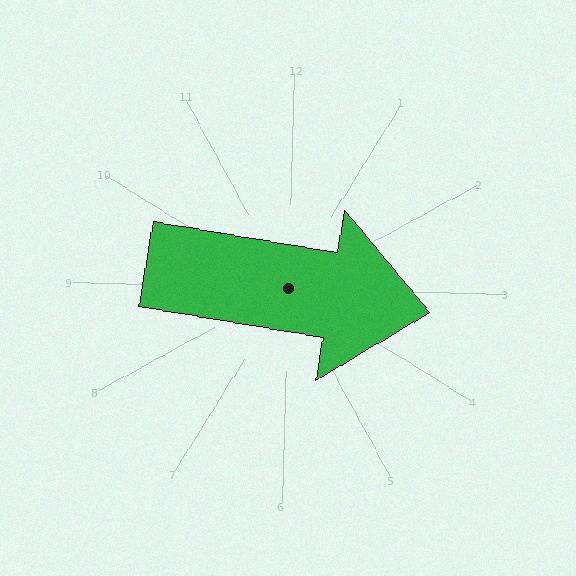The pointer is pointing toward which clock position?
Roughly 3 o'clock.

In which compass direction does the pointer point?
East.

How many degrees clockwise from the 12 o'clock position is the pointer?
Approximately 98 degrees.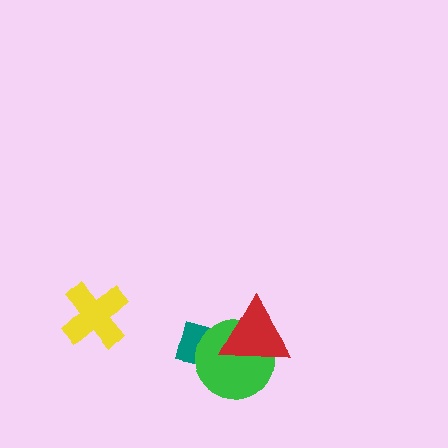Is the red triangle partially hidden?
No, no other shape covers it.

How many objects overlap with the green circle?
2 objects overlap with the green circle.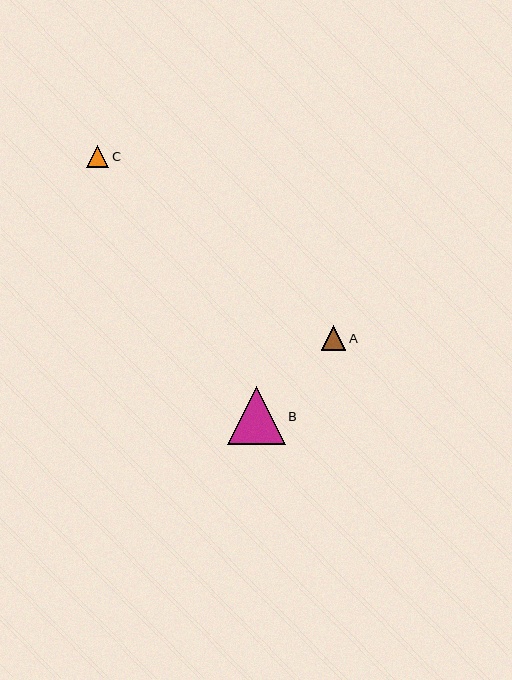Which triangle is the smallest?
Triangle C is the smallest with a size of approximately 22 pixels.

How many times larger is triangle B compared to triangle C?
Triangle B is approximately 2.6 times the size of triangle C.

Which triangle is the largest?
Triangle B is the largest with a size of approximately 58 pixels.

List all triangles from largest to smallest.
From largest to smallest: B, A, C.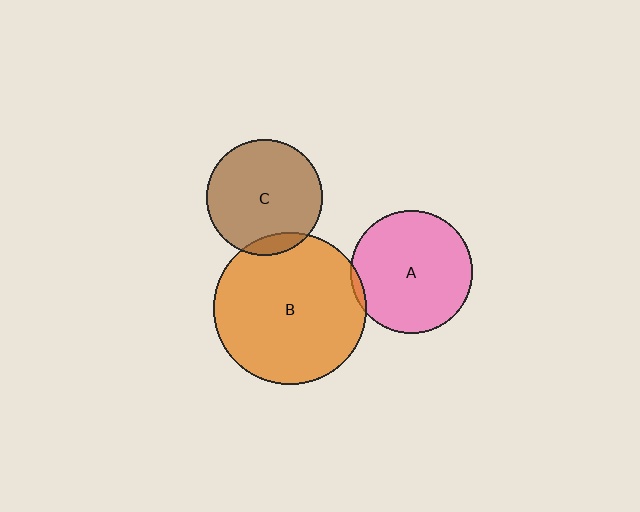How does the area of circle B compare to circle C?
Approximately 1.7 times.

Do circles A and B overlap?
Yes.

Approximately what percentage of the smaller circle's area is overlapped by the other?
Approximately 5%.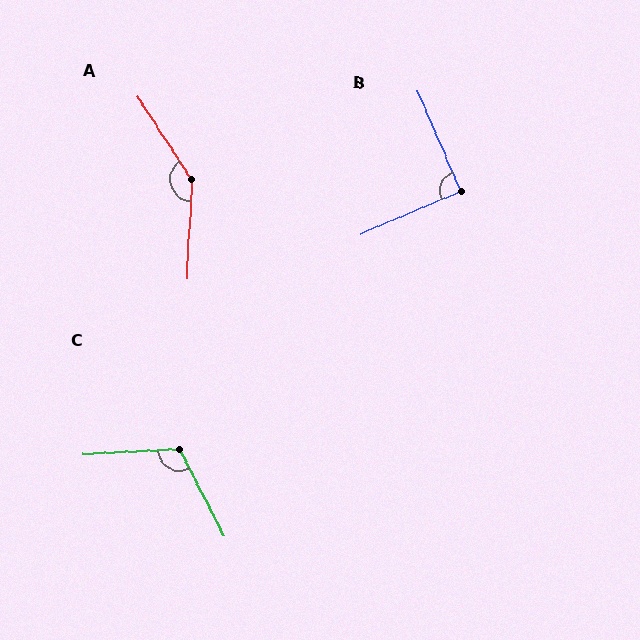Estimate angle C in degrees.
Approximately 114 degrees.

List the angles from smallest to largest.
B (90°), C (114°), A (145°).